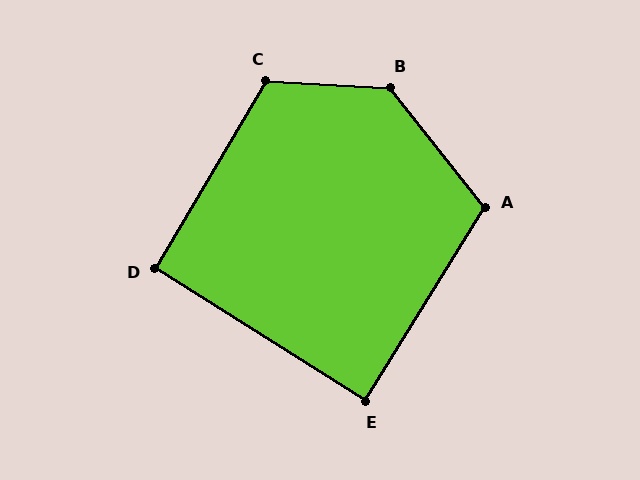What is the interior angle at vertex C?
Approximately 118 degrees (obtuse).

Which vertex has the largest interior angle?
B, at approximately 131 degrees.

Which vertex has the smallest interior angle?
E, at approximately 89 degrees.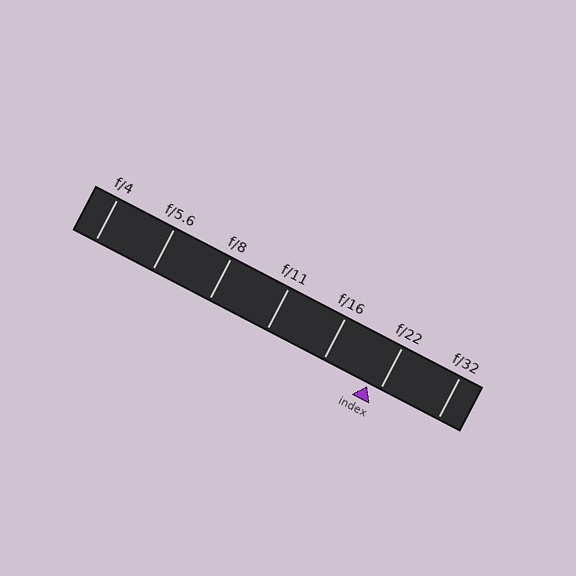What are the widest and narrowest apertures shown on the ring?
The widest aperture shown is f/4 and the narrowest is f/32.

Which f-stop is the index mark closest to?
The index mark is closest to f/22.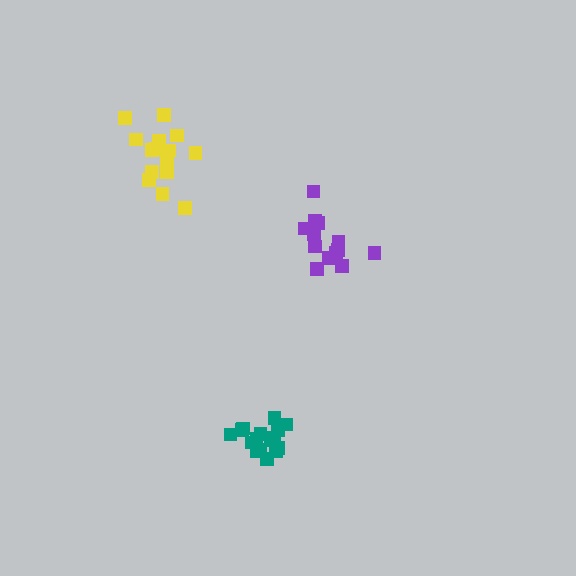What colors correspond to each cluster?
The clusters are colored: teal, purple, yellow.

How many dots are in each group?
Group 1: 17 dots, Group 2: 13 dots, Group 3: 15 dots (45 total).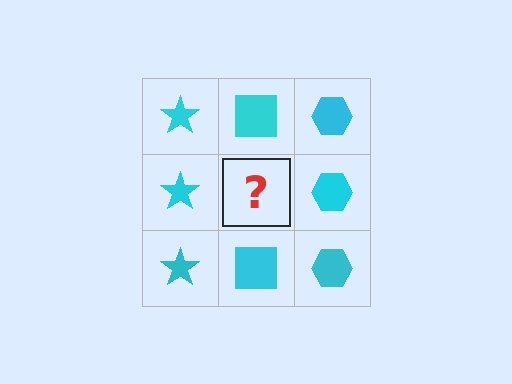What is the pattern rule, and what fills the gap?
The rule is that each column has a consistent shape. The gap should be filled with a cyan square.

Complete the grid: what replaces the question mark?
The question mark should be replaced with a cyan square.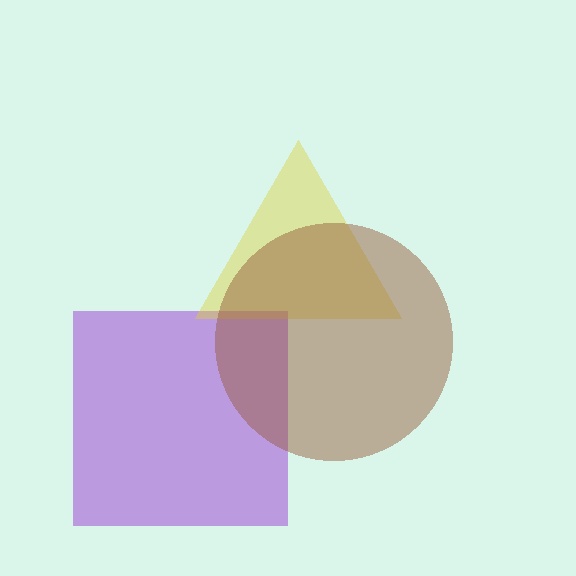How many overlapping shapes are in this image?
There are 3 overlapping shapes in the image.